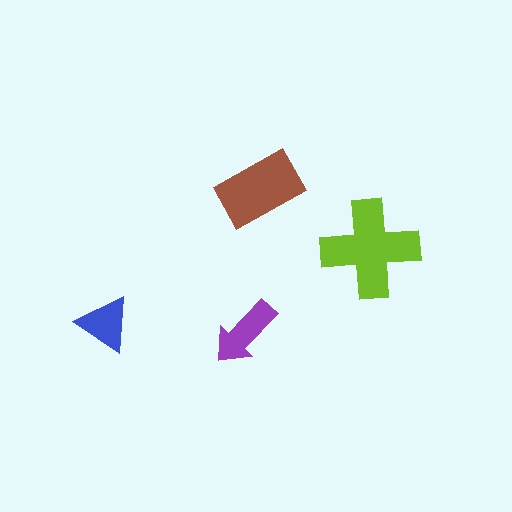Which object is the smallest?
The blue triangle.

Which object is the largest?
The lime cross.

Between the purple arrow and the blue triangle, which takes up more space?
The purple arrow.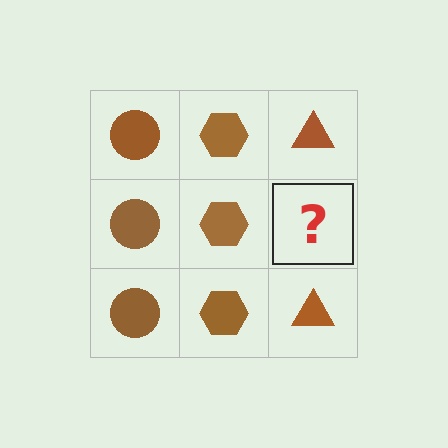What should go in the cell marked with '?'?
The missing cell should contain a brown triangle.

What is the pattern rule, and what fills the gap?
The rule is that each column has a consistent shape. The gap should be filled with a brown triangle.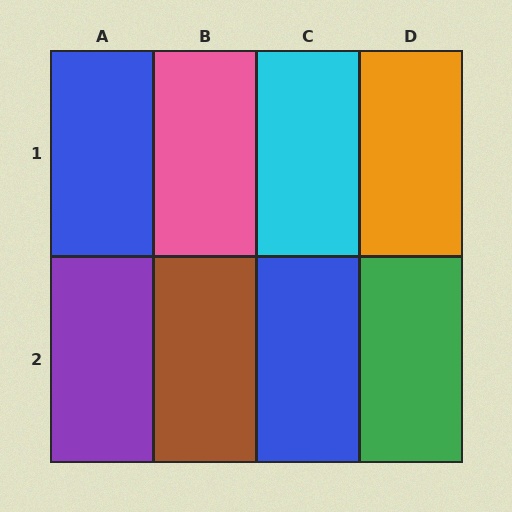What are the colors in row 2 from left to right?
Purple, brown, blue, green.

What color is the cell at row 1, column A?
Blue.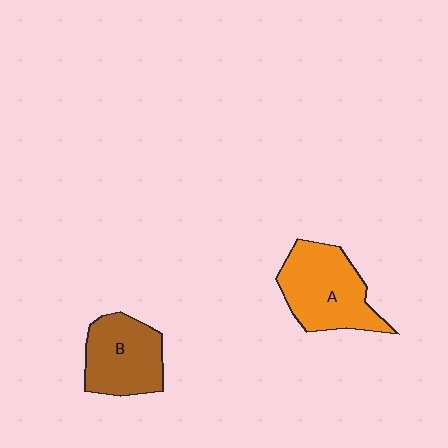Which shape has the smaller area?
Shape B (brown).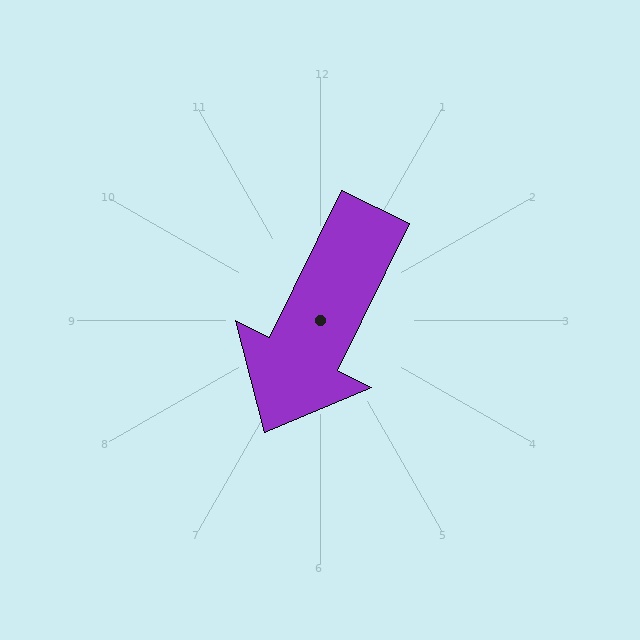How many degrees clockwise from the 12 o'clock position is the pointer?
Approximately 206 degrees.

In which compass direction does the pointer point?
Southwest.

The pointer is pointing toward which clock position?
Roughly 7 o'clock.